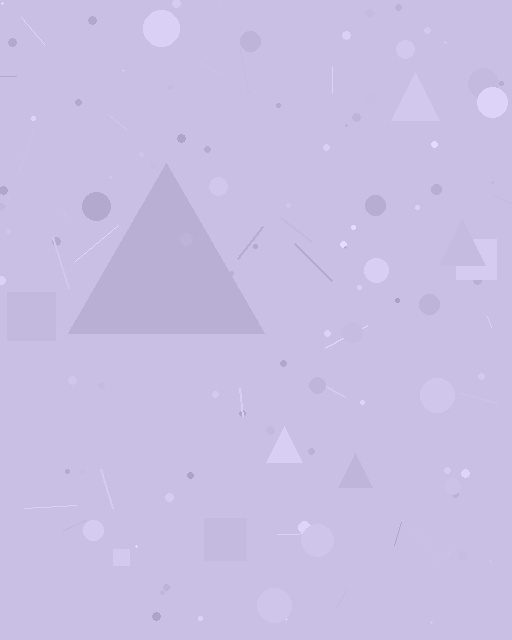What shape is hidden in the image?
A triangle is hidden in the image.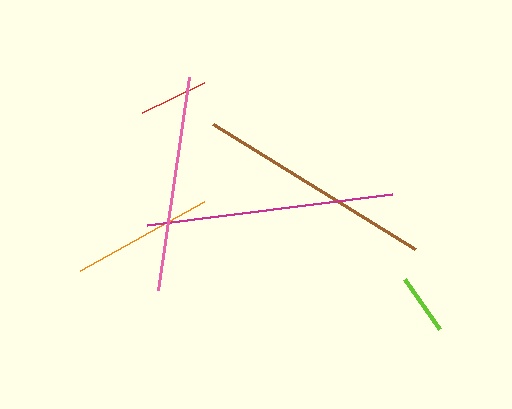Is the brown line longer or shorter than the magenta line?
The magenta line is longer than the brown line.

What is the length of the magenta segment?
The magenta segment is approximately 247 pixels long.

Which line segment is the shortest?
The lime line is the shortest at approximately 61 pixels.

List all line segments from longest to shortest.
From longest to shortest: magenta, brown, pink, orange, red, lime.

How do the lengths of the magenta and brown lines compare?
The magenta and brown lines are approximately the same length.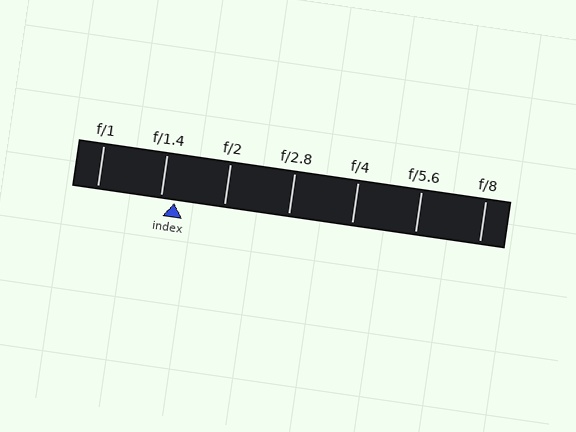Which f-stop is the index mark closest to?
The index mark is closest to f/1.4.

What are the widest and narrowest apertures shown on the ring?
The widest aperture shown is f/1 and the narrowest is f/8.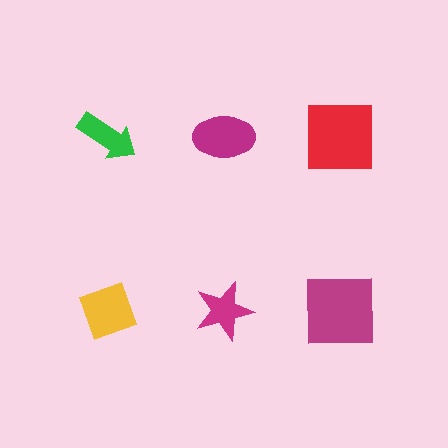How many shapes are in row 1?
3 shapes.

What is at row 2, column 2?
A magenta star.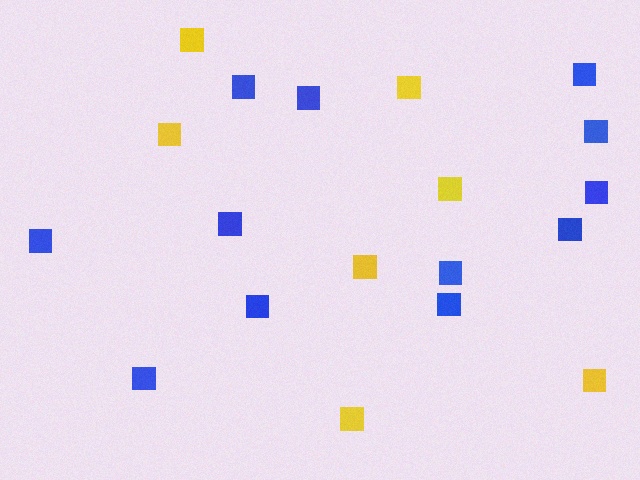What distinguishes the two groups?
There are 2 groups: one group of yellow squares (7) and one group of blue squares (12).